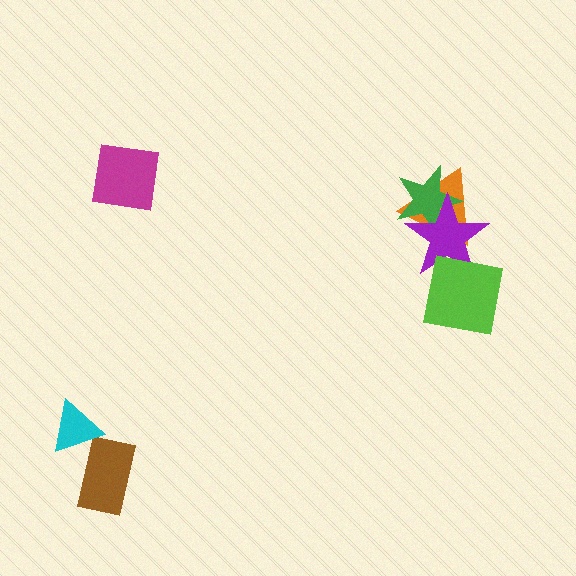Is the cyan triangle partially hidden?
No, no other shape covers it.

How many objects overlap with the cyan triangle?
1 object overlaps with the cyan triangle.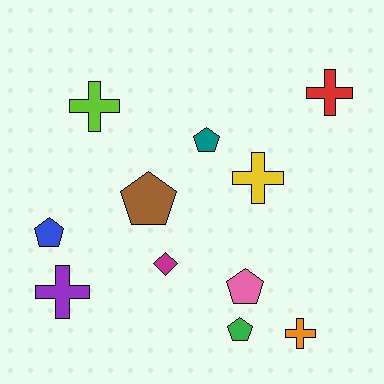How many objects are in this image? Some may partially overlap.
There are 11 objects.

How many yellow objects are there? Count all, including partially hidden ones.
There is 1 yellow object.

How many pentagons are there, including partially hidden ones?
There are 5 pentagons.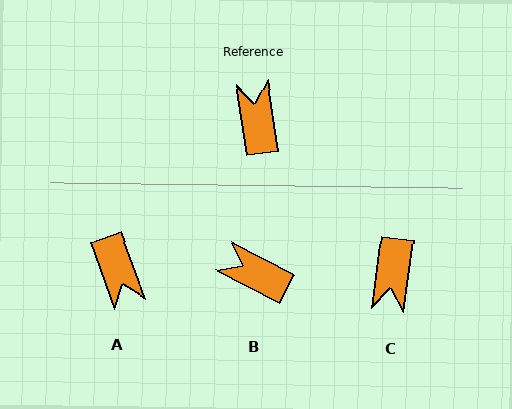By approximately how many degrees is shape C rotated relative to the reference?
Approximately 164 degrees counter-clockwise.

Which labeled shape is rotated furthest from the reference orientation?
A, about 168 degrees away.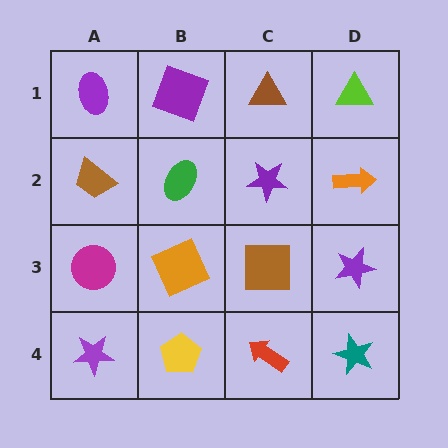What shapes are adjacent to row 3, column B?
A green ellipse (row 2, column B), a yellow pentagon (row 4, column B), a magenta circle (row 3, column A), a brown square (row 3, column C).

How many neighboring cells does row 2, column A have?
3.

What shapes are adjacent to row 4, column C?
A brown square (row 3, column C), a yellow pentagon (row 4, column B), a teal star (row 4, column D).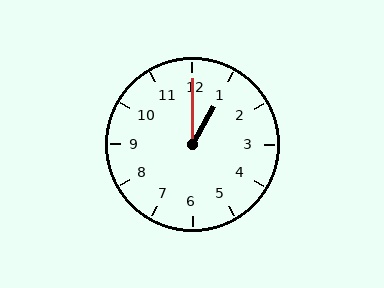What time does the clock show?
1:00.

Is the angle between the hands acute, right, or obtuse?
It is acute.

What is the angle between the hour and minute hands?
Approximately 30 degrees.